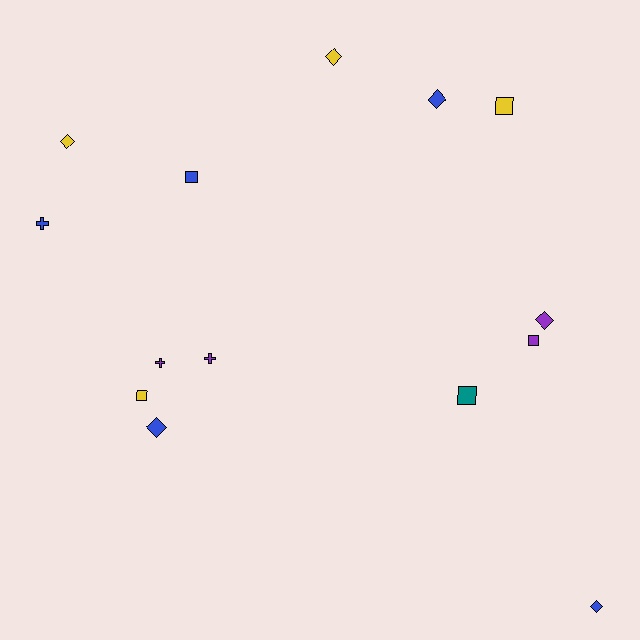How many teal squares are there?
There is 1 teal square.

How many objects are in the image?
There are 14 objects.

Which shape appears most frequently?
Diamond, with 6 objects.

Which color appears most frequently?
Blue, with 5 objects.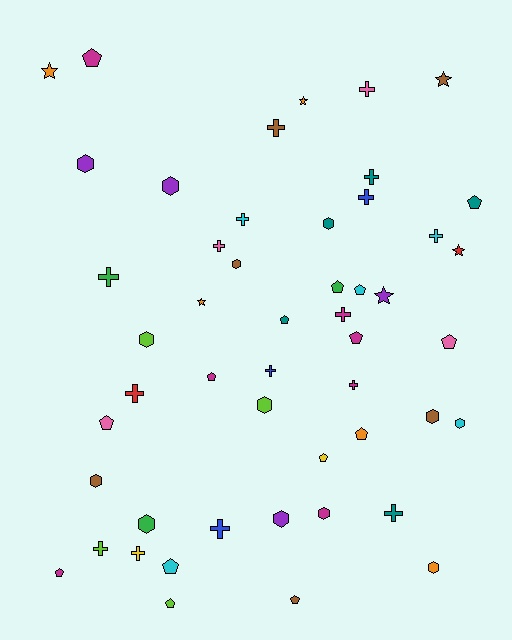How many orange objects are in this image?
There are 5 orange objects.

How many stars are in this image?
There are 6 stars.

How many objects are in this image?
There are 50 objects.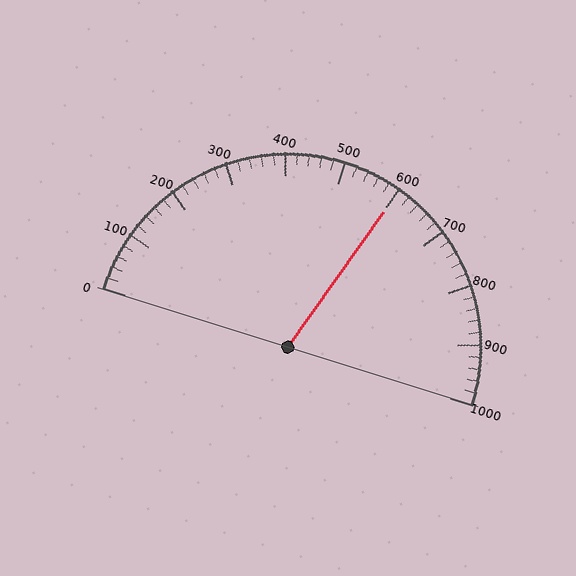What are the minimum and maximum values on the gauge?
The gauge ranges from 0 to 1000.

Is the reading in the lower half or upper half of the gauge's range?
The reading is in the upper half of the range (0 to 1000).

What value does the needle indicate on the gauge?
The needle indicates approximately 600.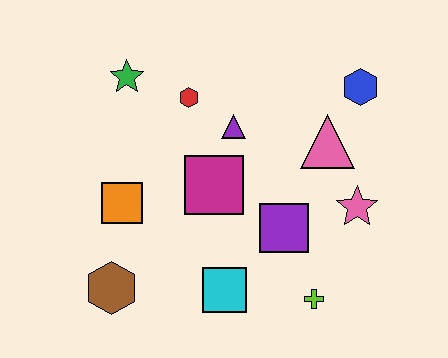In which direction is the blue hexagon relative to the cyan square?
The blue hexagon is above the cyan square.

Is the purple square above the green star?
No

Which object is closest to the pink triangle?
The blue hexagon is closest to the pink triangle.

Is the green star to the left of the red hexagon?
Yes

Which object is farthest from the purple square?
The green star is farthest from the purple square.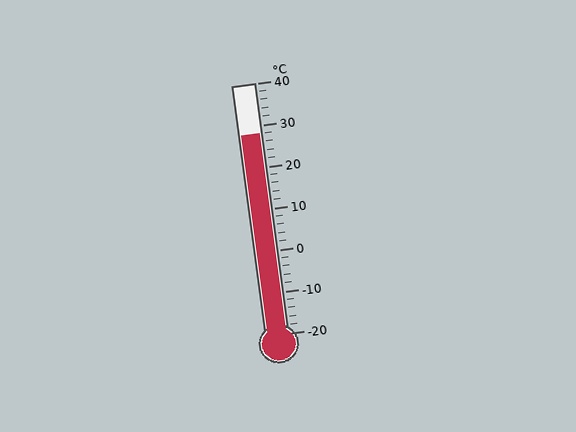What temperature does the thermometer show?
The thermometer shows approximately 28°C.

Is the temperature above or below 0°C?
The temperature is above 0°C.